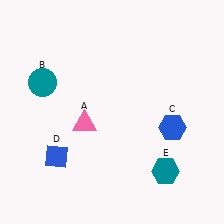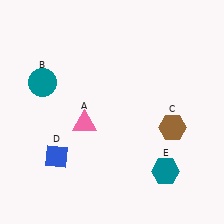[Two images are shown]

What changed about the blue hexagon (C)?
In Image 1, C is blue. In Image 2, it changed to brown.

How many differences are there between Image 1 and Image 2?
There is 1 difference between the two images.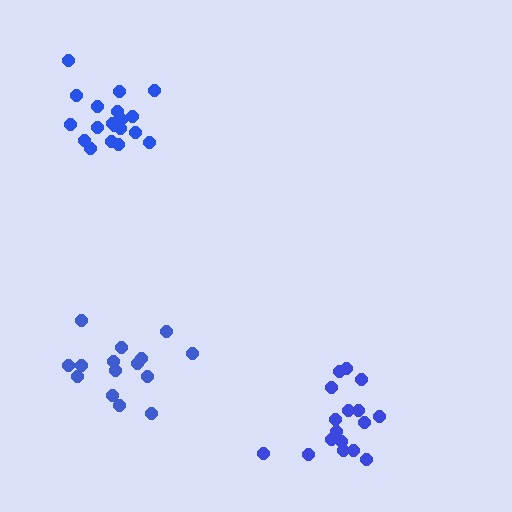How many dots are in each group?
Group 1: 17 dots, Group 2: 19 dots, Group 3: 15 dots (51 total).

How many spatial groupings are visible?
There are 3 spatial groupings.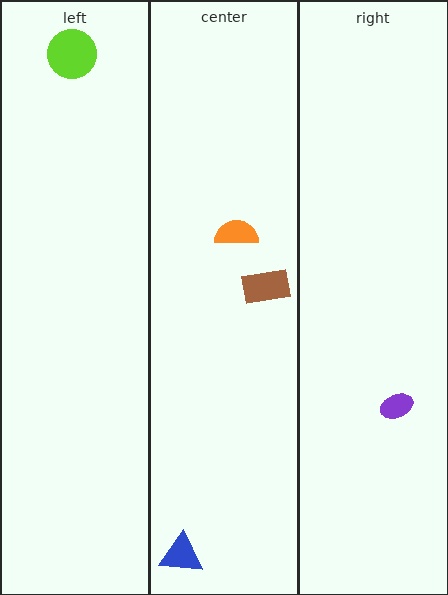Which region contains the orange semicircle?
The center region.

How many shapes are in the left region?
1.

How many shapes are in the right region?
1.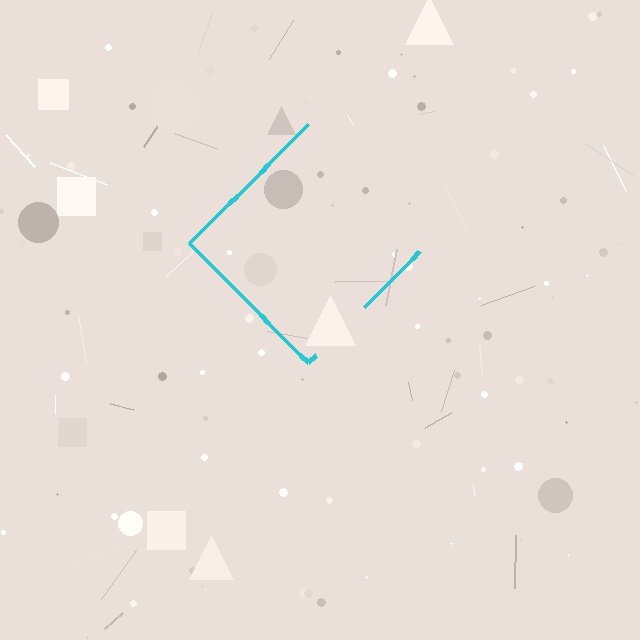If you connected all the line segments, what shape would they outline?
They would outline a diamond.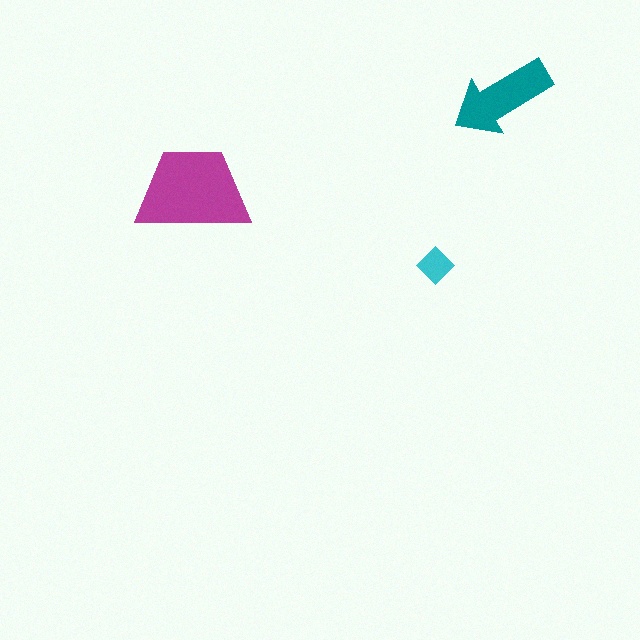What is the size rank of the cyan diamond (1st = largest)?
3rd.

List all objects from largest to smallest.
The magenta trapezoid, the teal arrow, the cyan diamond.